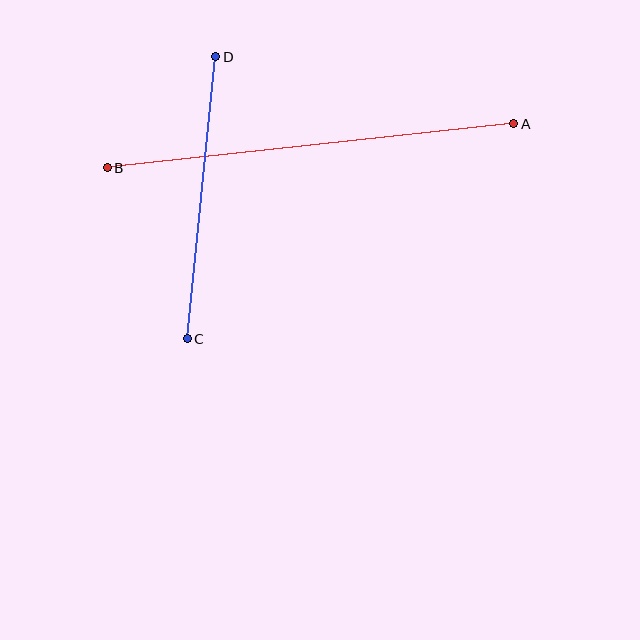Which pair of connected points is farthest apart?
Points A and B are farthest apart.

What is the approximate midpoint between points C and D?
The midpoint is at approximately (201, 198) pixels.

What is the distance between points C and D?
The distance is approximately 283 pixels.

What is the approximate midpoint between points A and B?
The midpoint is at approximately (311, 146) pixels.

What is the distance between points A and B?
The distance is approximately 409 pixels.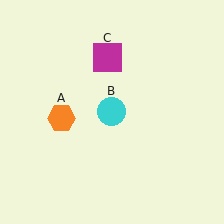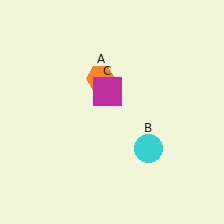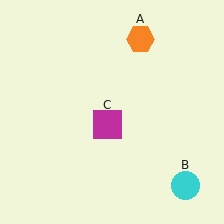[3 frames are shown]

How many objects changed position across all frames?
3 objects changed position: orange hexagon (object A), cyan circle (object B), magenta square (object C).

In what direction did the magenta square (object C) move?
The magenta square (object C) moved down.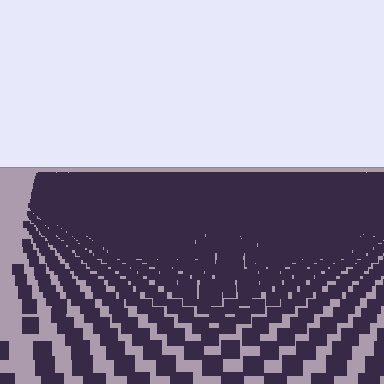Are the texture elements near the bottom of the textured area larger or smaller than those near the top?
Larger. Near the bottom, elements are closer to the viewer and appear at a bigger on-screen size.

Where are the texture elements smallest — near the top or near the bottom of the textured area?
Near the top.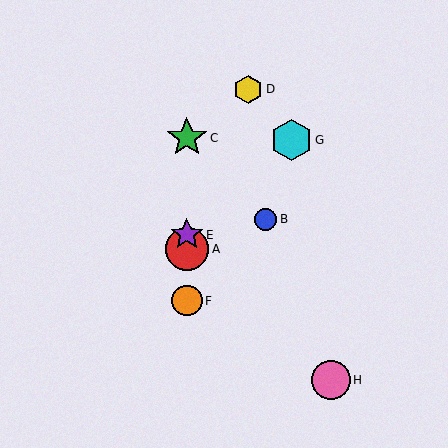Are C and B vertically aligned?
No, C is at x≈187 and B is at x≈266.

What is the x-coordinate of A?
Object A is at x≈187.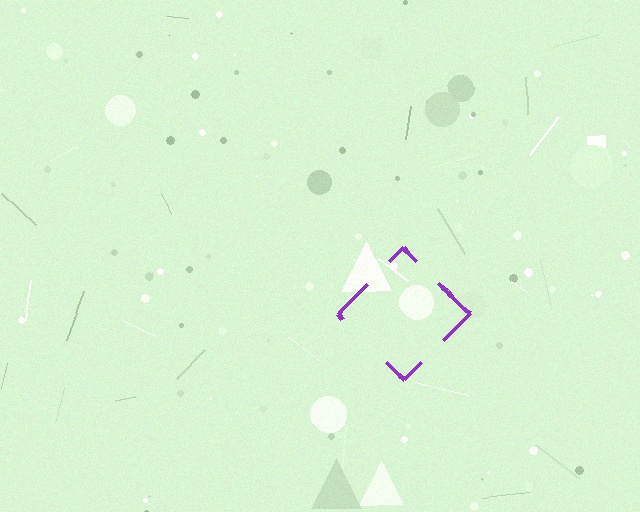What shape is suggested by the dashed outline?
The dashed outline suggests a diamond.